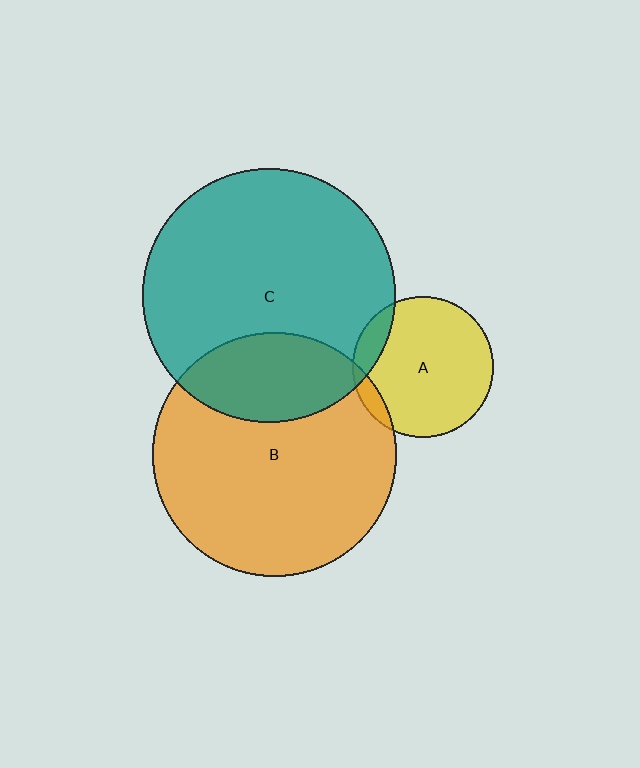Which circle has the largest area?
Circle C (teal).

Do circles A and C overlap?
Yes.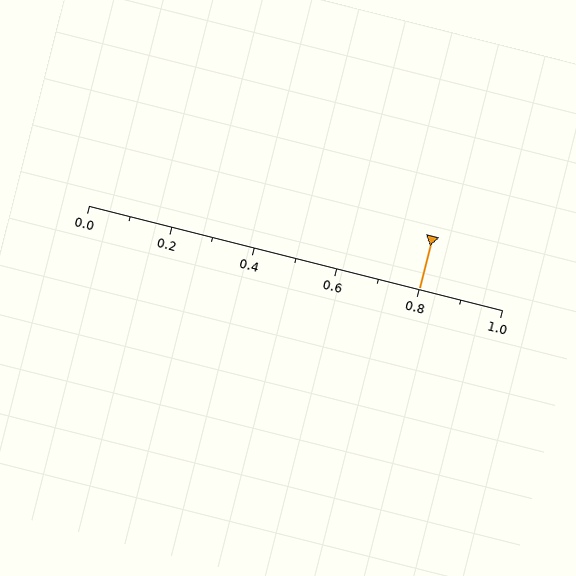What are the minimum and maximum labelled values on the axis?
The axis runs from 0.0 to 1.0.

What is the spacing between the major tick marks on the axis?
The major ticks are spaced 0.2 apart.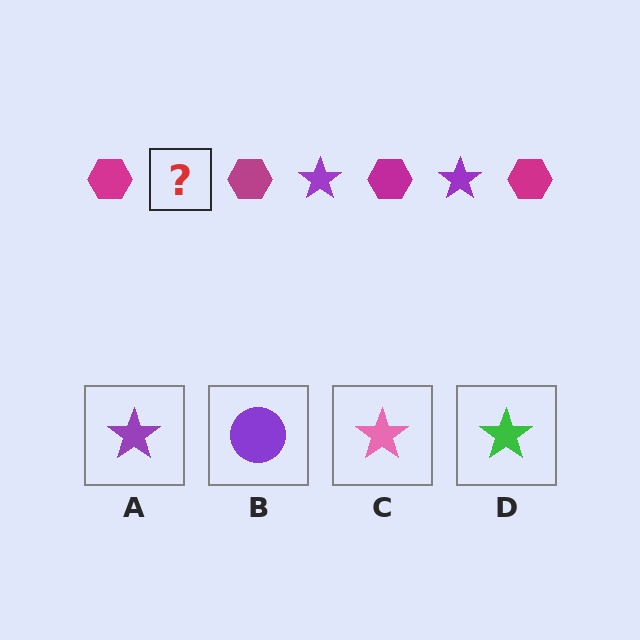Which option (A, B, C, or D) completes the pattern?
A.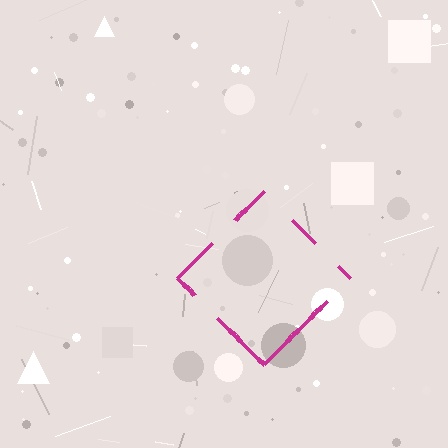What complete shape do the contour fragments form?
The contour fragments form a diamond.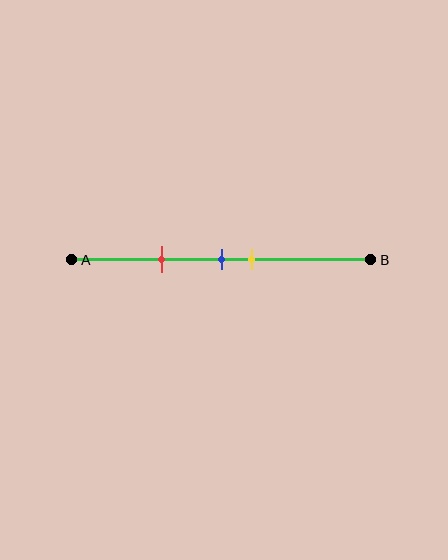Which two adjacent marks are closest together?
The blue and yellow marks are the closest adjacent pair.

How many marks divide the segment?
There are 3 marks dividing the segment.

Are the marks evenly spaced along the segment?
No, the marks are not evenly spaced.